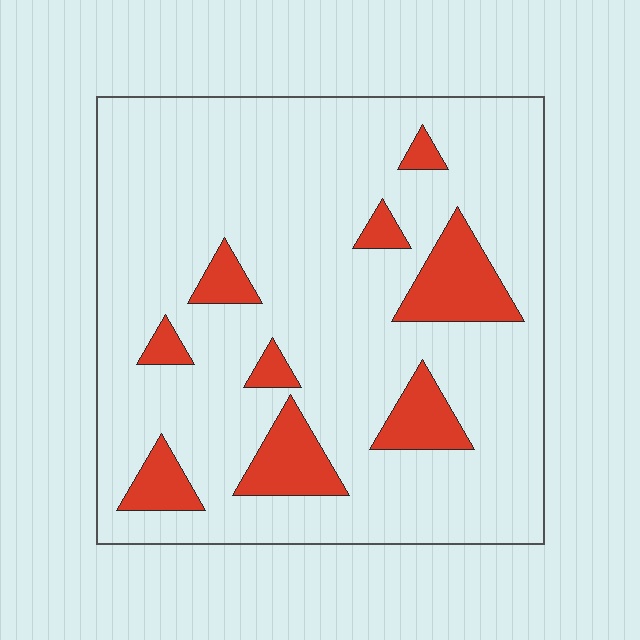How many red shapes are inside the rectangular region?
9.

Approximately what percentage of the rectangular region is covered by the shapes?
Approximately 15%.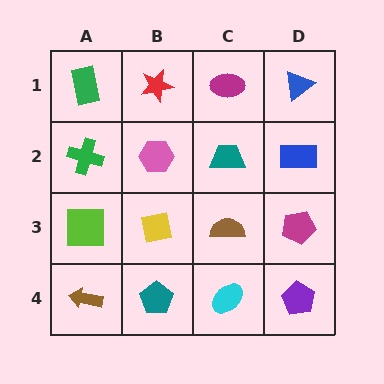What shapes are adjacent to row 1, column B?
A pink hexagon (row 2, column B), a green rectangle (row 1, column A), a magenta ellipse (row 1, column C).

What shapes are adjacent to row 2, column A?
A green rectangle (row 1, column A), a lime square (row 3, column A), a pink hexagon (row 2, column B).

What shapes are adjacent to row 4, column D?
A magenta pentagon (row 3, column D), a cyan ellipse (row 4, column C).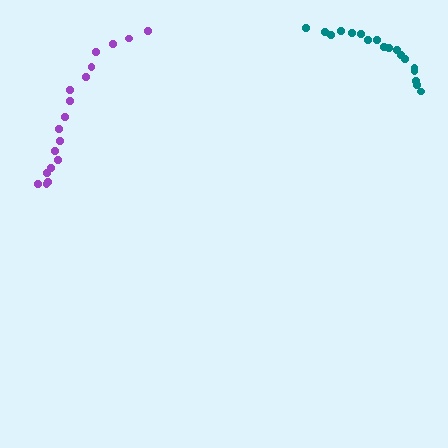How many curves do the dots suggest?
There are 2 distinct paths.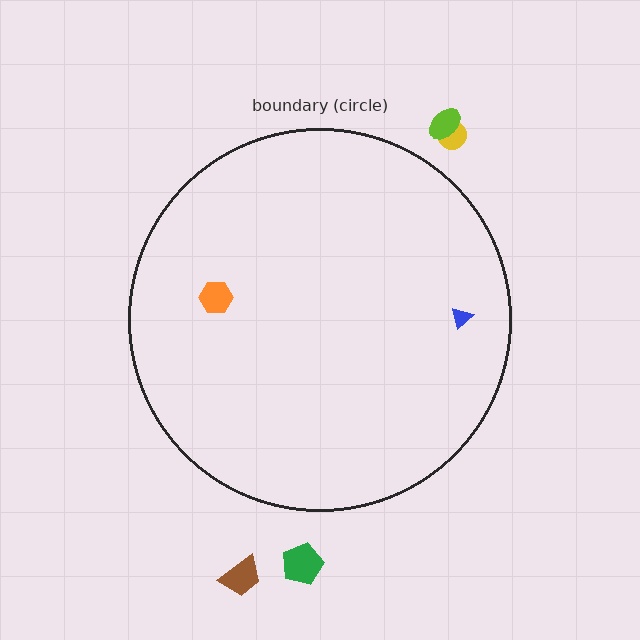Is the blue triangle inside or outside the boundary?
Inside.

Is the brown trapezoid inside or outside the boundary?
Outside.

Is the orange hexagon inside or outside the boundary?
Inside.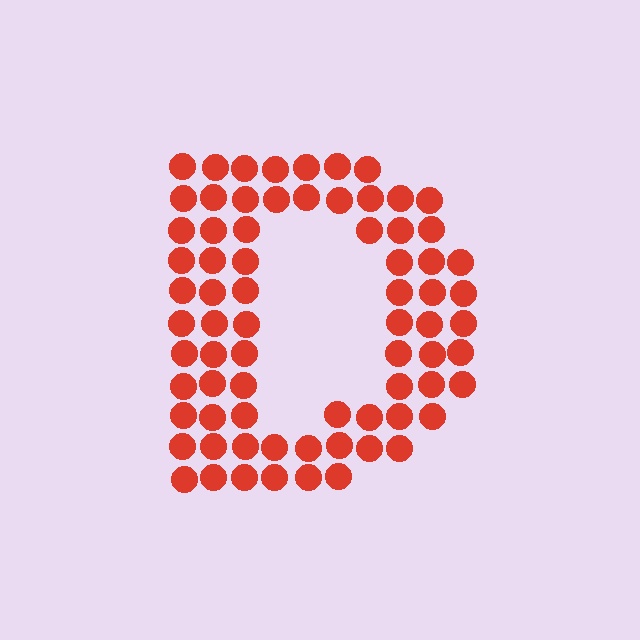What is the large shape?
The large shape is the letter D.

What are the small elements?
The small elements are circles.